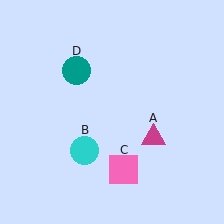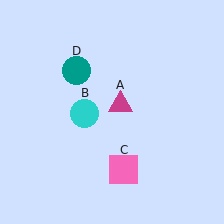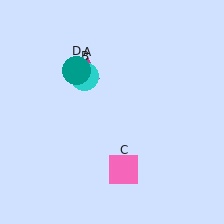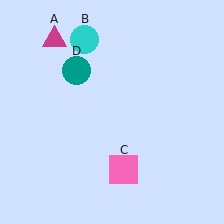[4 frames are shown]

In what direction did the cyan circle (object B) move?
The cyan circle (object B) moved up.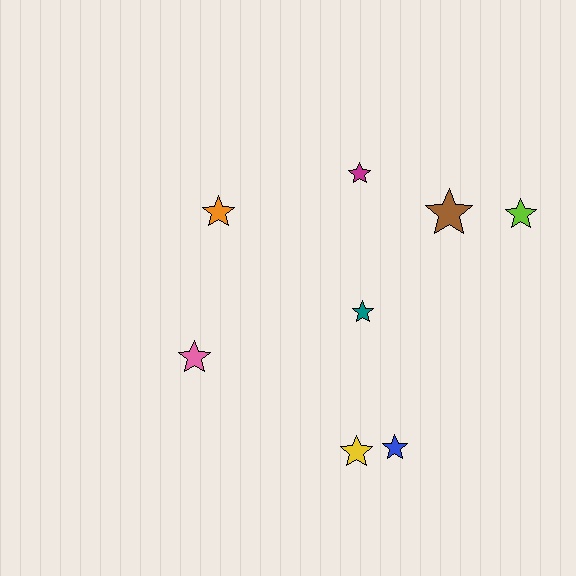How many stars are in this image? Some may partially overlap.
There are 8 stars.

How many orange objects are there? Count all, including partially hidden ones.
There is 1 orange object.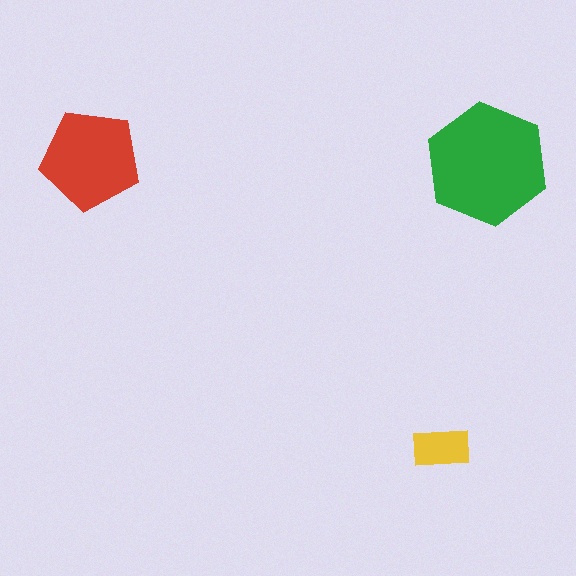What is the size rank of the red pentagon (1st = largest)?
2nd.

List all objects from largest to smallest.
The green hexagon, the red pentagon, the yellow rectangle.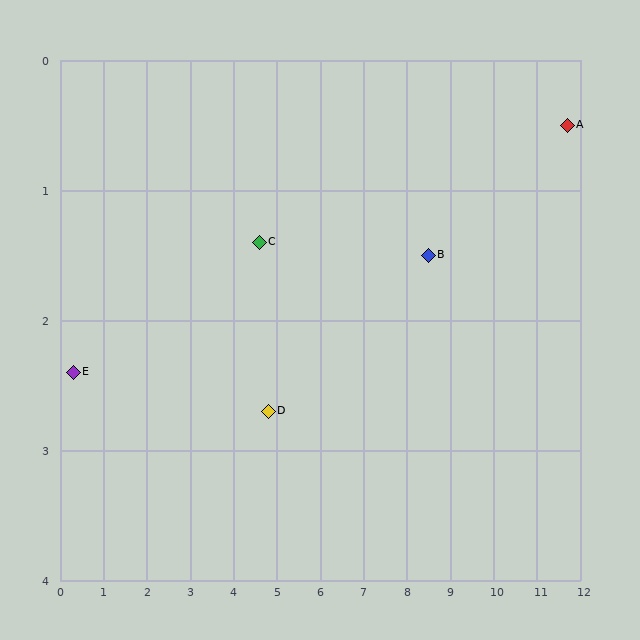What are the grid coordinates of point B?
Point B is at approximately (8.5, 1.5).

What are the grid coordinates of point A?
Point A is at approximately (11.7, 0.5).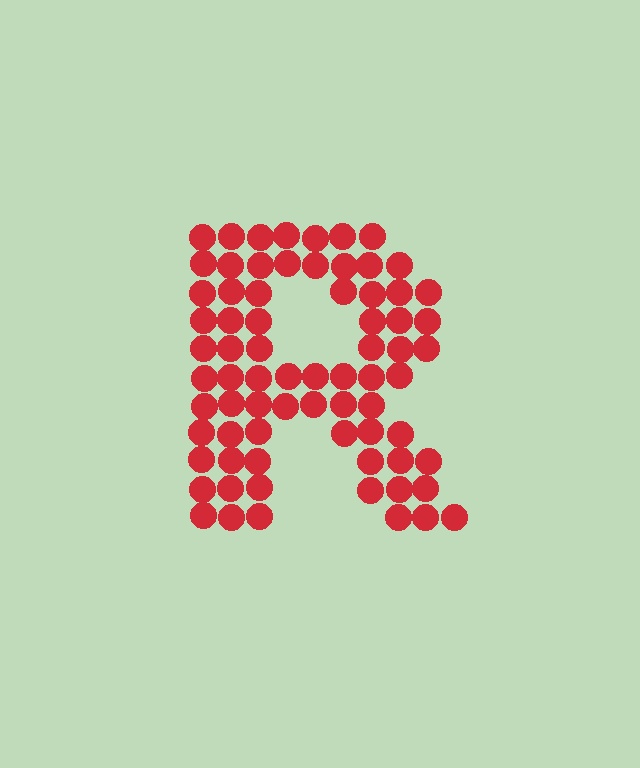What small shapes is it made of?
It is made of small circles.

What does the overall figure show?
The overall figure shows the letter R.